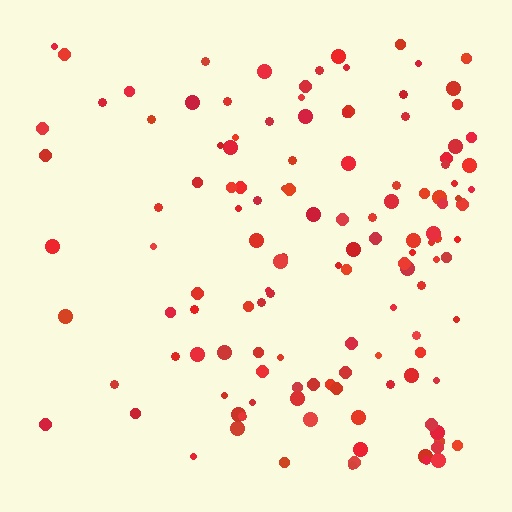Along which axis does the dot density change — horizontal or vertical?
Horizontal.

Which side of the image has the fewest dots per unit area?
The left.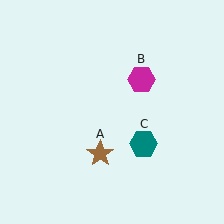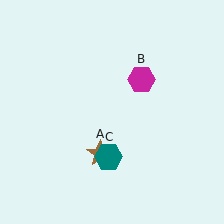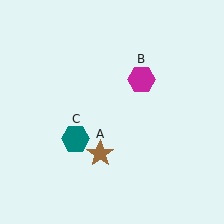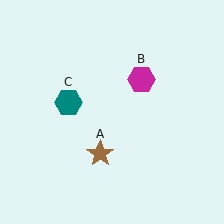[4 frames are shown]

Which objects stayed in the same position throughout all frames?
Brown star (object A) and magenta hexagon (object B) remained stationary.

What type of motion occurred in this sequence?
The teal hexagon (object C) rotated clockwise around the center of the scene.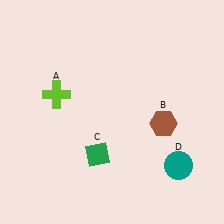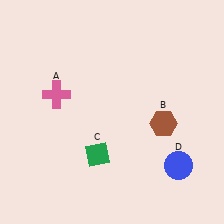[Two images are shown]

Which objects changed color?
A changed from lime to pink. D changed from teal to blue.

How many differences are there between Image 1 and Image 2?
There are 2 differences between the two images.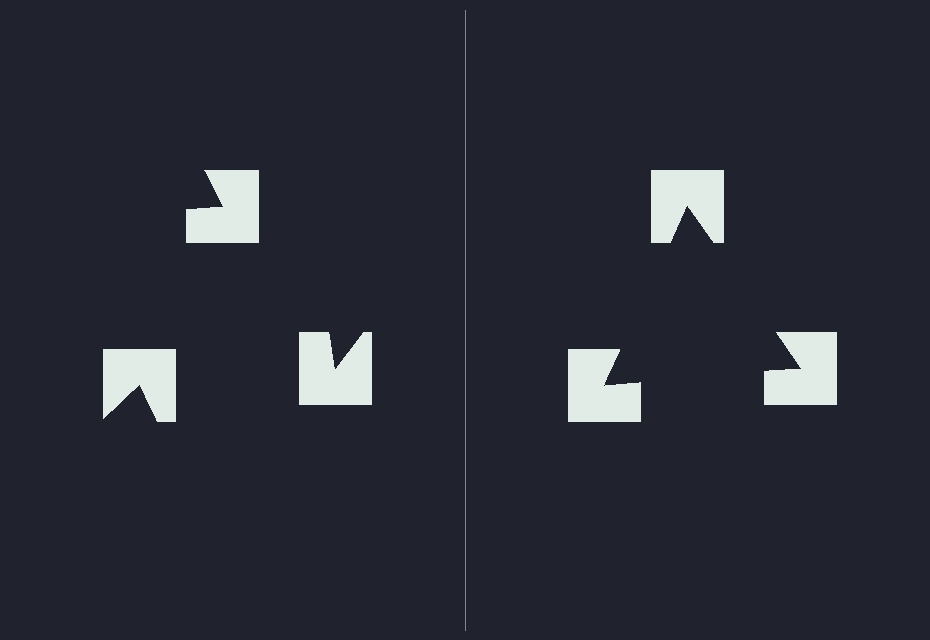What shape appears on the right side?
An illusory triangle.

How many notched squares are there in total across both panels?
6 — 3 on each side.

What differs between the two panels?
The notched squares are positioned identically on both sides; only the wedge orientations differ. On the right they align to a triangle; on the left they are misaligned.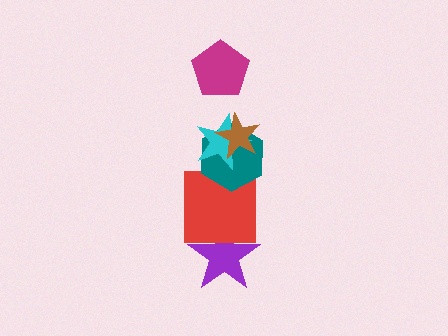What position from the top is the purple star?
The purple star is 6th from the top.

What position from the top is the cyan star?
The cyan star is 3rd from the top.